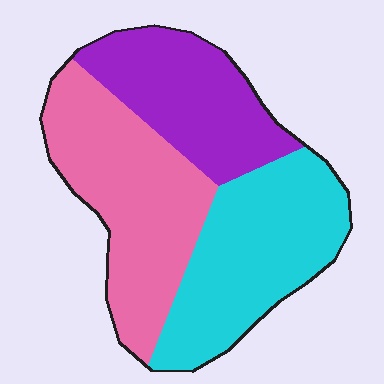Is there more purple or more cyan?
Cyan.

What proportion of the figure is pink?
Pink covers around 40% of the figure.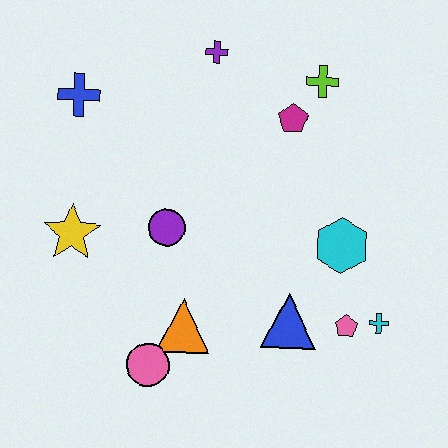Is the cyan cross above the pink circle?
Yes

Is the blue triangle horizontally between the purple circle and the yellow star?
No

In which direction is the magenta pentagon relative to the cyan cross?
The magenta pentagon is above the cyan cross.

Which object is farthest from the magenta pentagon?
The pink circle is farthest from the magenta pentagon.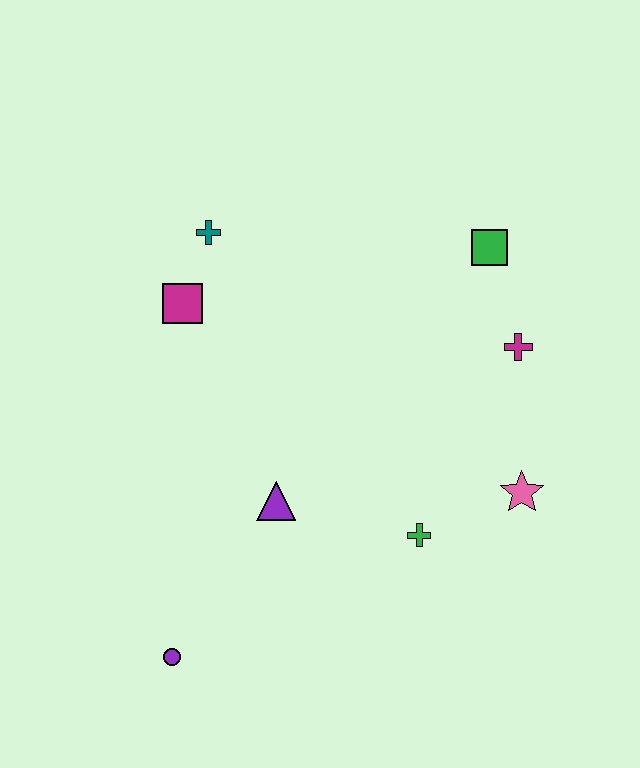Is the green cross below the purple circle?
No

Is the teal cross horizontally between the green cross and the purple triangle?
No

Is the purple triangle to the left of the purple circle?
No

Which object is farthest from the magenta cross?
The purple circle is farthest from the magenta cross.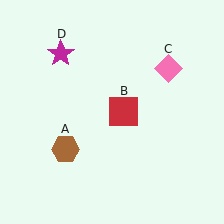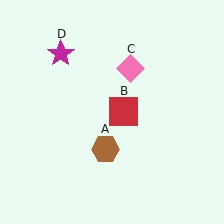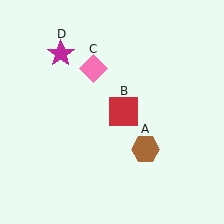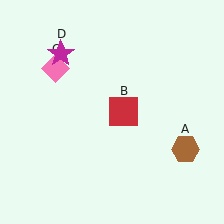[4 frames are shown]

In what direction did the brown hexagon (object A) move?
The brown hexagon (object A) moved right.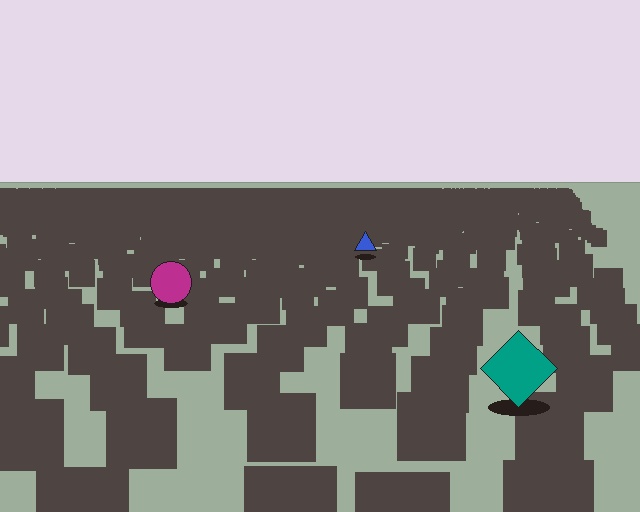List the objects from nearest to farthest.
From nearest to farthest: the teal diamond, the magenta circle, the blue triangle.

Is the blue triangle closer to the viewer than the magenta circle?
No. The magenta circle is closer — you can tell from the texture gradient: the ground texture is coarser near it.